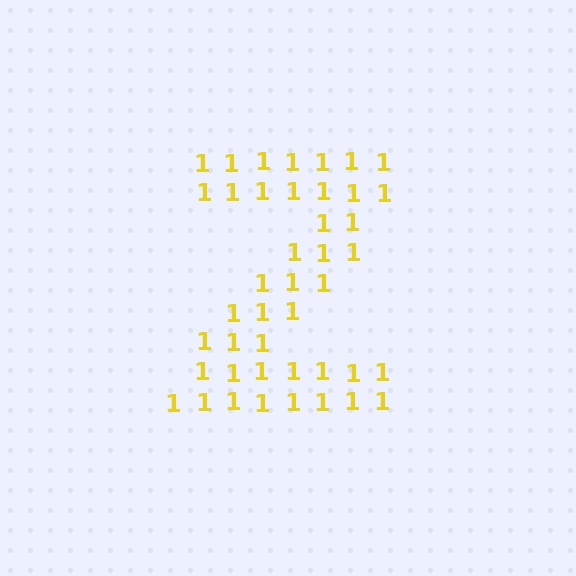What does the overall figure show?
The overall figure shows the letter Z.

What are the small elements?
The small elements are digit 1's.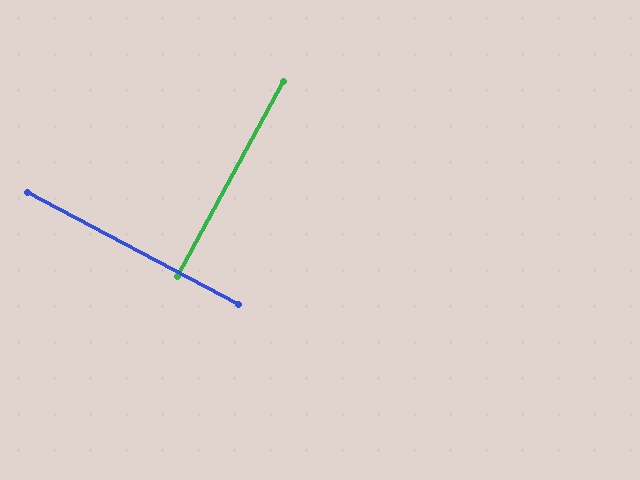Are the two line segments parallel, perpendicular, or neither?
Perpendicular — they meet at approximately 89°.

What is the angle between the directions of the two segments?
Approximately 89 degrees.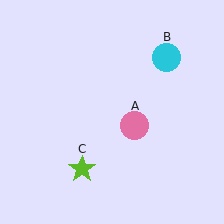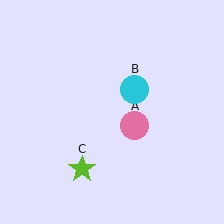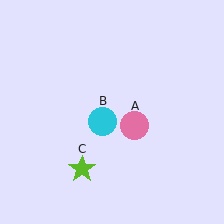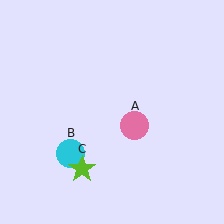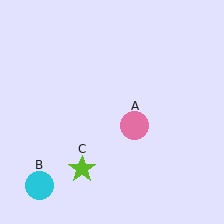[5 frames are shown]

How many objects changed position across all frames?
1 object changed position: cyan circle (object B).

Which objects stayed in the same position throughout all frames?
Pink circle (object A) and lime star (object C) remained stationary.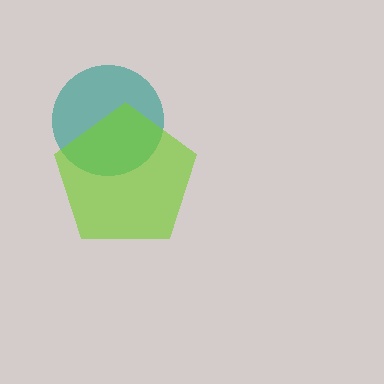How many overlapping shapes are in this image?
There are 2 overlapping shapes in the image.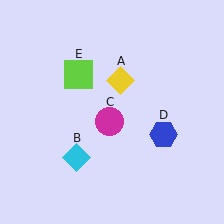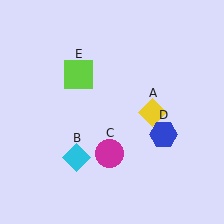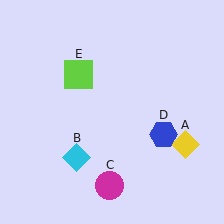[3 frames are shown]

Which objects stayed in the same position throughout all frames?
Cyan diamond (object B) and blue hexagon (object D) and lime square (object E) remained stationary.